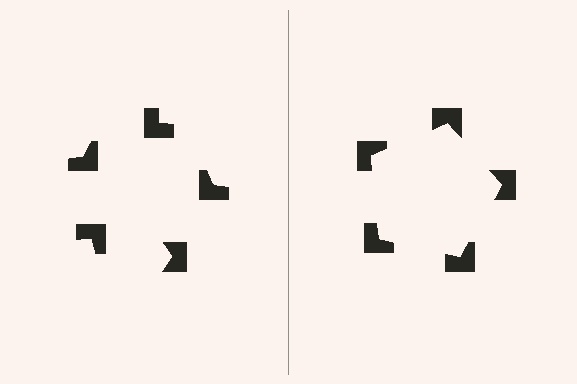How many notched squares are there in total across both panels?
10 — 5 on each side.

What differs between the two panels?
The notched squares are positioned identically on both sides; only the wedge orientations differ. On the right they align to a pentagon; on the left they are misaligned.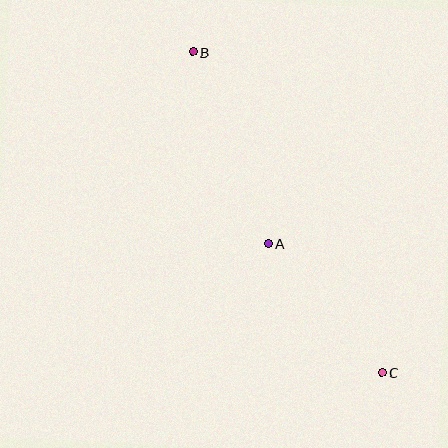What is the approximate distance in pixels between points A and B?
The distance between A and B is approximately 206 pixels.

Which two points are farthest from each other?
Points B and C are farthest from each other.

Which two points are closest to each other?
Points A and C are closest to each other.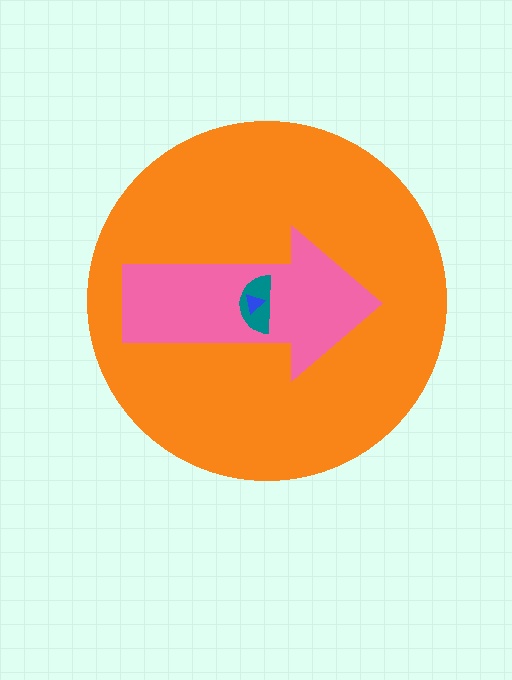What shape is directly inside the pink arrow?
The teal semicircle.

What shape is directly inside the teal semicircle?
The blue triangle.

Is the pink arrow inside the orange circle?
Yes.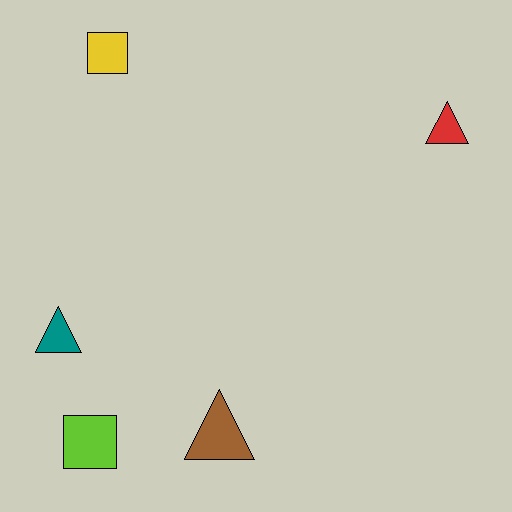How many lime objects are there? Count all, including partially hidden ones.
There is 1 lime object.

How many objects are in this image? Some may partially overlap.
There are 5 objects.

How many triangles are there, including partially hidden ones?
There are 3 triangles.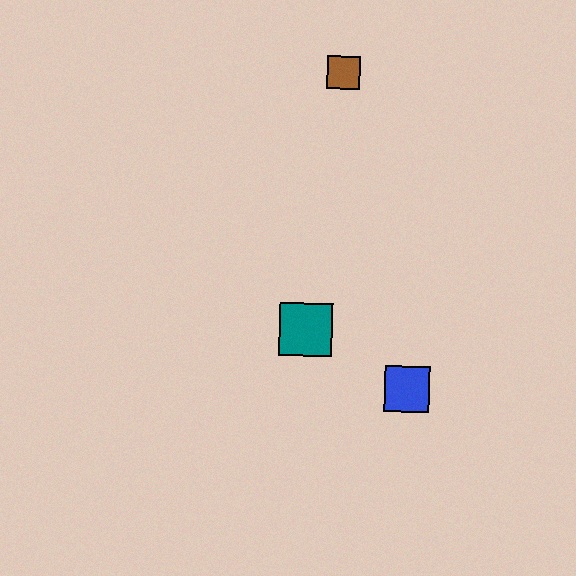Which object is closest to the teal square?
The blue square is closest to the teal square.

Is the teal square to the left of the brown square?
Yes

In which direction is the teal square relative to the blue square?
The teal square is to the left of the blue square.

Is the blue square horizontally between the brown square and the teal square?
No